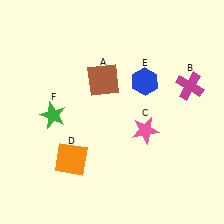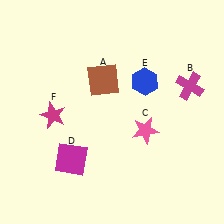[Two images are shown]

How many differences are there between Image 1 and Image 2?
There are 2 differences between the two images.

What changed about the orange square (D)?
In Image 1, D is orange. In Image 2, it changed to magenta.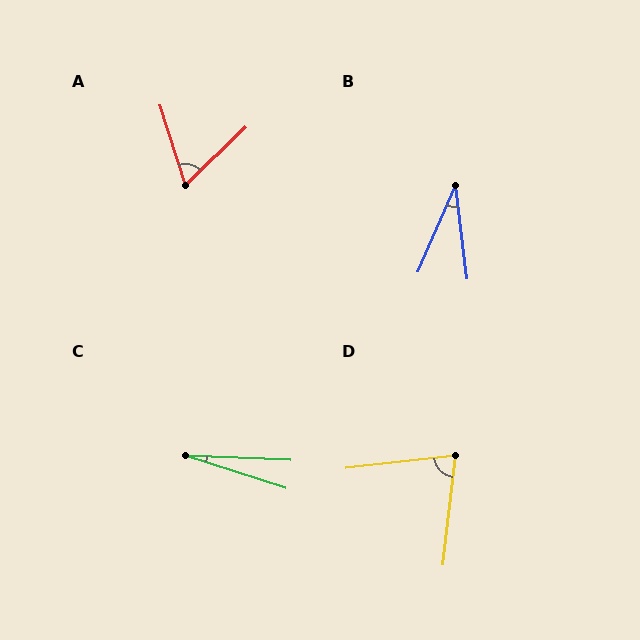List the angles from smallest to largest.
C (15°), B (30°), A (63°), D (77°).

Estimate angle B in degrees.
Approximately 30 degrees.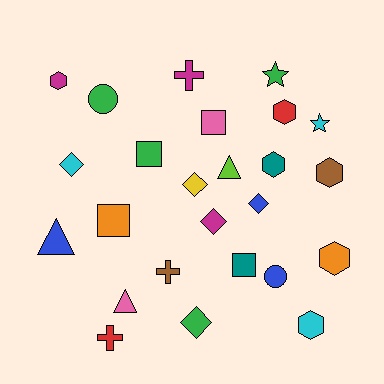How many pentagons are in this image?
There are no pentagons.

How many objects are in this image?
There are 25 objects.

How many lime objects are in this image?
There is 1 lime object.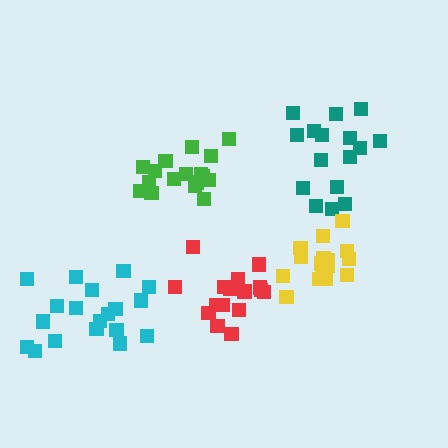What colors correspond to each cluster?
The clusters are colored: red, cyan, green, teal, yellow.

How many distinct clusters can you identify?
There are 5 distinct clusters.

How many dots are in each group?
Group 1: 16 dots, Group 2: 19 dots, Group 3: 17 dots, Group 4: 16 dots, Group 5: 17 dots (85 total).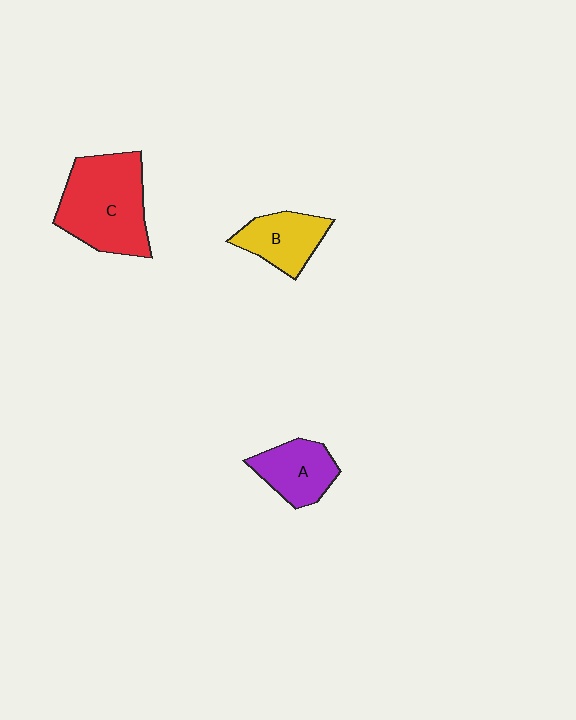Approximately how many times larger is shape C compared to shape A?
Approximately 1.9 times.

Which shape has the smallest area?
Shape B (yellow).